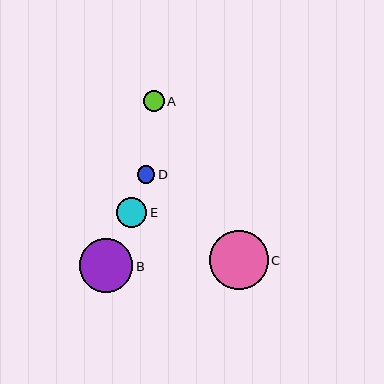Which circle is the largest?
Circle C is the largest with a size of approximately 59 pixels.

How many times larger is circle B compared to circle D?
Circle B is approximately 3.1 times the size of circle D.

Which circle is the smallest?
Circle D is the smallest with a size of approximately 17 pixels.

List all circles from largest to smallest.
From largest to smallest: C, B, E, A, D.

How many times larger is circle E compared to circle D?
Circle E is approximately 1.8 times the size of circle D.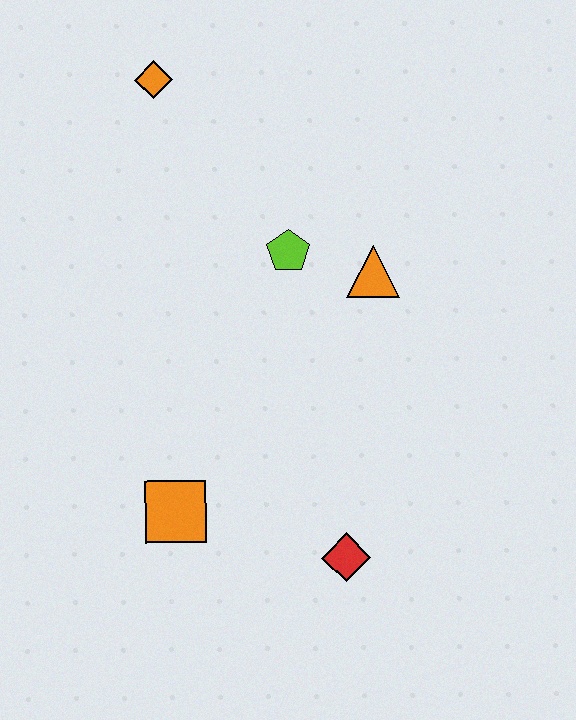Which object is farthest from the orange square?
The orange diamond is farthest from the orange square.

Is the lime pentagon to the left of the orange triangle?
Yes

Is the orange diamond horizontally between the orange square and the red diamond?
No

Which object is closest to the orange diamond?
The lime pentagon is closest to the orange diamond.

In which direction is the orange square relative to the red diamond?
The orange square is to the left of the red diamond.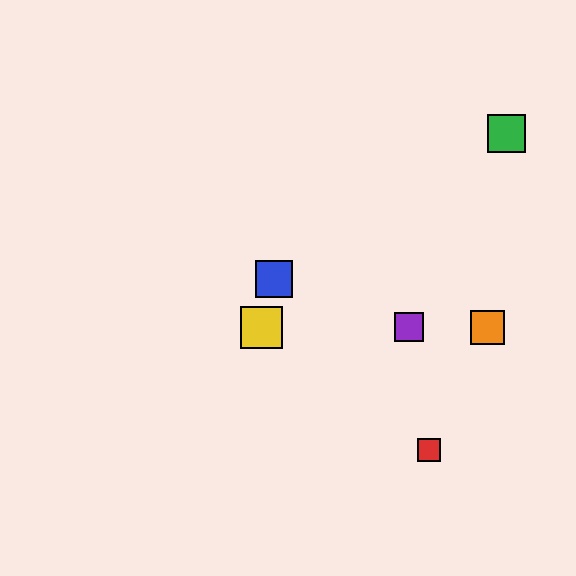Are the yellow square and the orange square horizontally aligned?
Yes, both are at y≈327.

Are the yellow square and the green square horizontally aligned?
No, the yellow square is at y≈327 and the green square is at y≈133.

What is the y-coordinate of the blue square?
The blue square is at y≈279.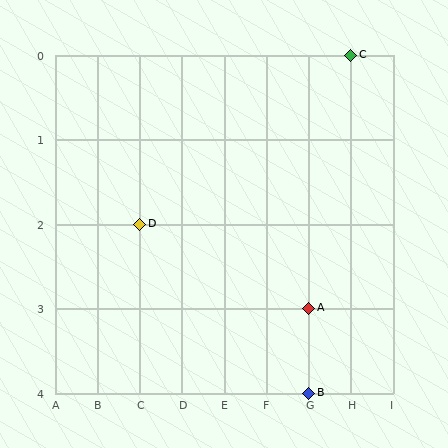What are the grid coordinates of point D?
Point D is at grid coordinates (C, 2).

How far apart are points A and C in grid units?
Points A and C are 1 column and 3 rows apart (about 3.2 grid units diagonally).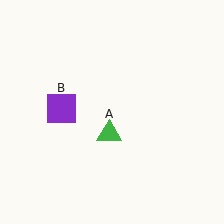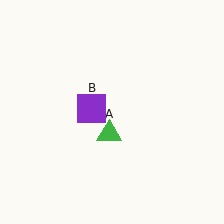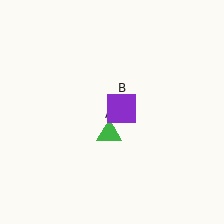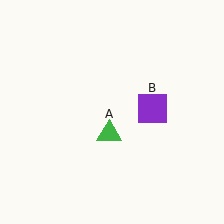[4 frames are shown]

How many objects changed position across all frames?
1 object changed position: purple square (object B).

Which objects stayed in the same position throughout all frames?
Green triangle (object A) remained stationary.